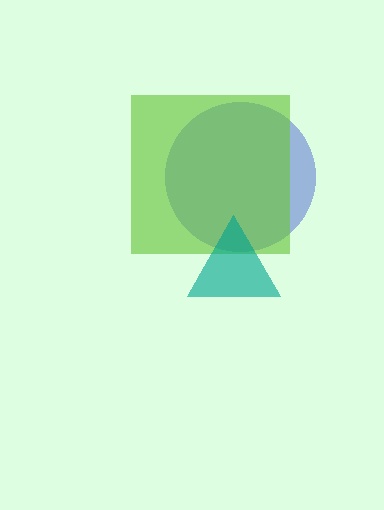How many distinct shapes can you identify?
There are 3 distinct shapes: a blue circle, a lime square, a teal triangle.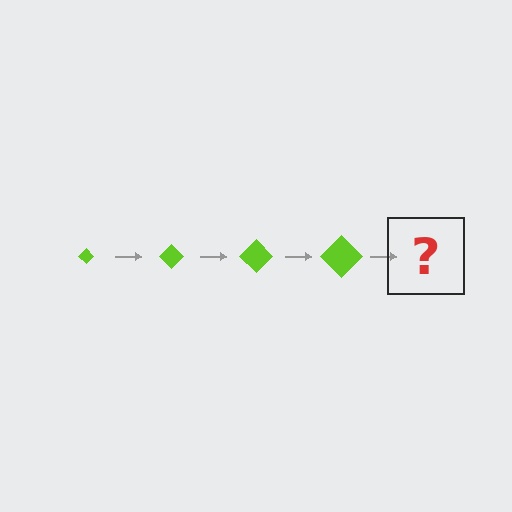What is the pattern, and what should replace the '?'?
The pattern is that the diamond gets progressively larger each step. The '?' should be a lime diamond, larger than the previous one.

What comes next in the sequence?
The next element should be a lime diamond, larger than the previous one.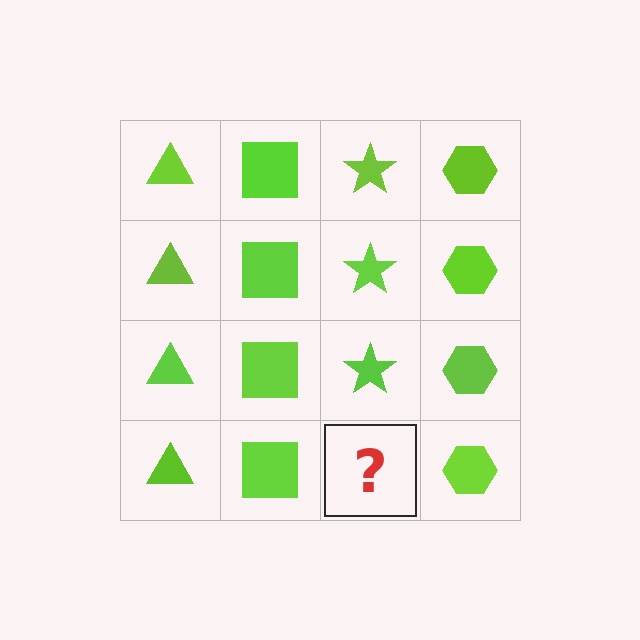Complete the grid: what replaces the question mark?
The question mark should be replaced with a lime star.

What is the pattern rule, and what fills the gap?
The rule is that each column has a consistent shape. The gap should be filled with a lime star.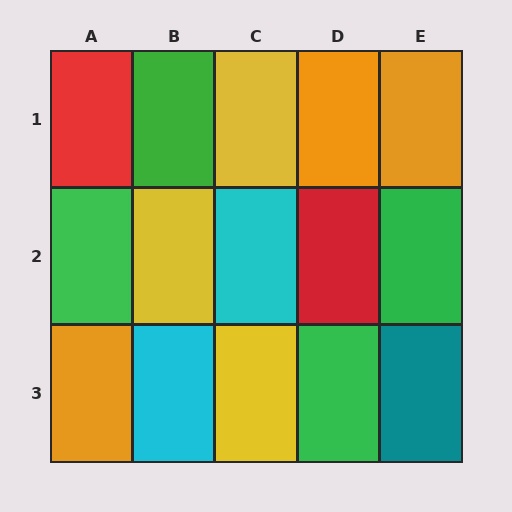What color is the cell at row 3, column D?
Green.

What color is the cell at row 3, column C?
Yellow.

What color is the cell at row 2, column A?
Green.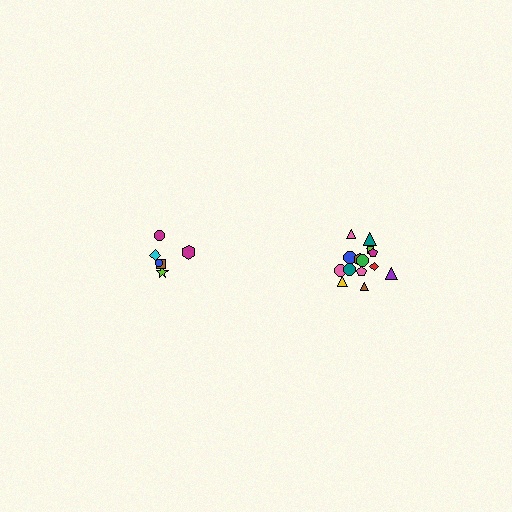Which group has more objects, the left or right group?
The right group.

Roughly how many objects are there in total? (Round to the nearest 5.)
Roughly 20 objects in total.